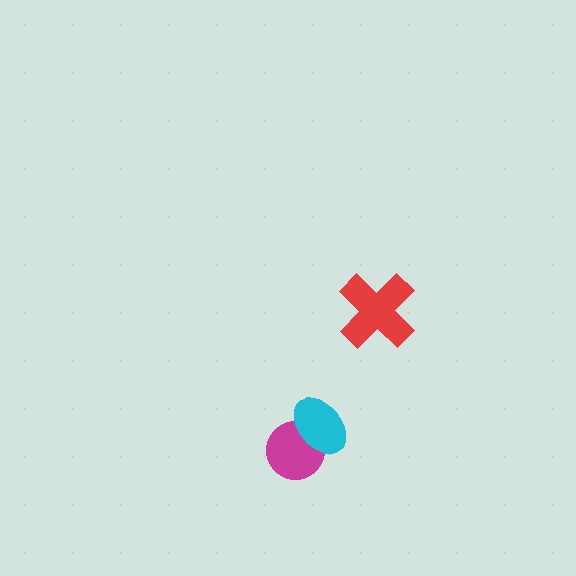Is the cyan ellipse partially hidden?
No, no other shape covers it.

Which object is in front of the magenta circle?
The cyan ellipse is in front of the magenta circle.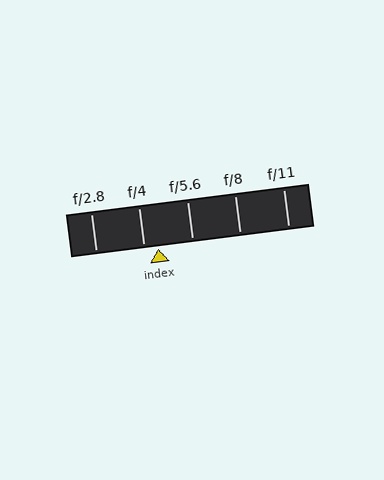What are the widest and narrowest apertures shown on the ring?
The widest aperture shown is f/2.8 and the narrowest is f/11.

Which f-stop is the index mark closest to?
The index mark is closest to f/4.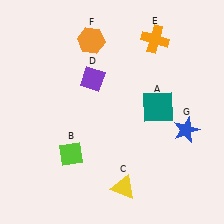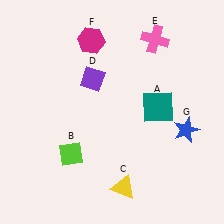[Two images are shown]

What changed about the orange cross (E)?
In Image 1, E is orange. In Image 2, it changed to pink.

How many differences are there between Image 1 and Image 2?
There are 2 differences between the two images.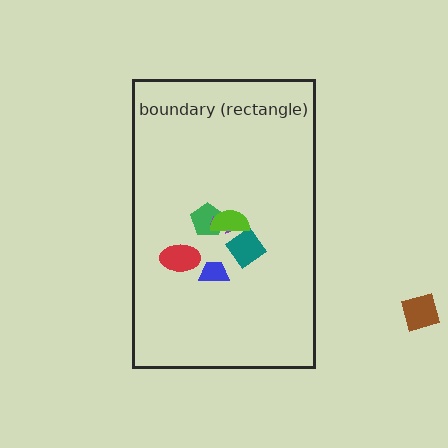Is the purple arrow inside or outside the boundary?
Inside.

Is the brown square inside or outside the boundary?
Outside.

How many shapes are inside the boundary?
6 inside, 1 outside.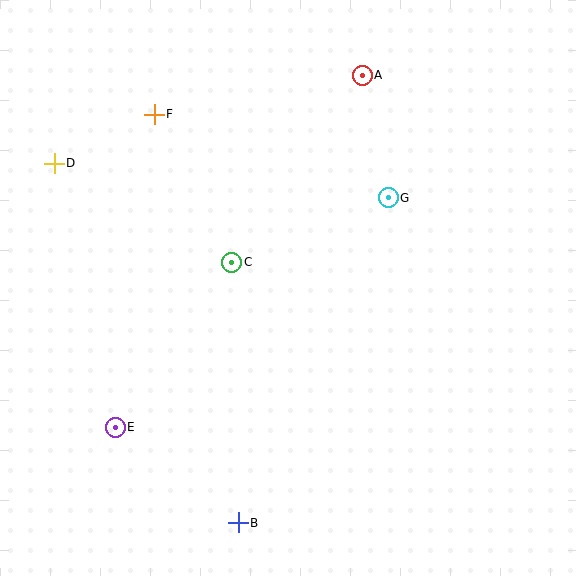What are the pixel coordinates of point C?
Point C is at (231, 262).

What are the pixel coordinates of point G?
Point G is at (388, 198).